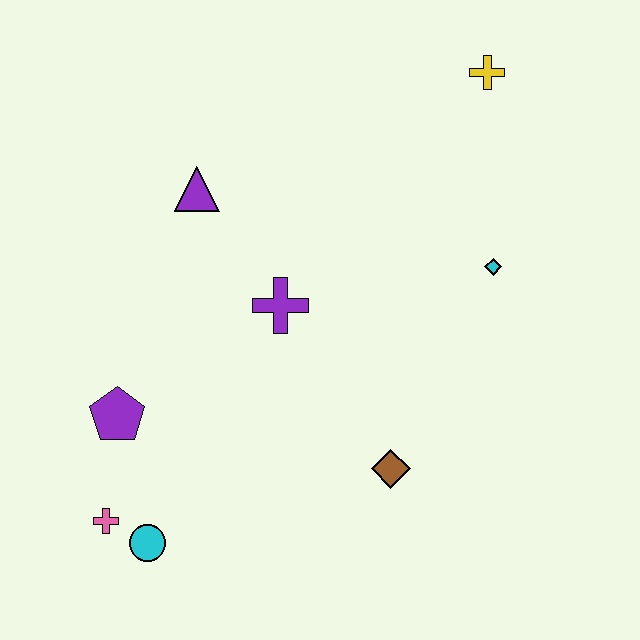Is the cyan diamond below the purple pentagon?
No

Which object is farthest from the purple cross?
The yellow cross is farthest from the purple cross.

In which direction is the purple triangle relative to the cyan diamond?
The purple triangle is to the left of the cyan diamond.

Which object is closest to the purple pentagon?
The pink cross is closest to the purple pentagon.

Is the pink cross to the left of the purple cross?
Yes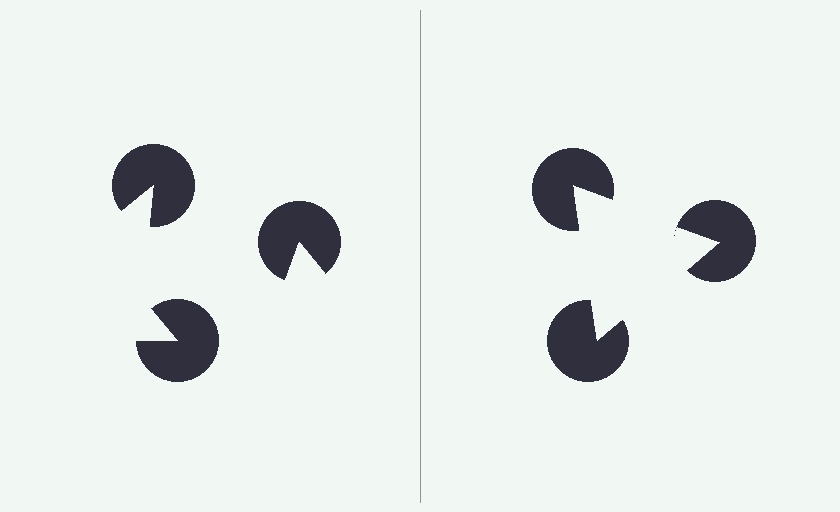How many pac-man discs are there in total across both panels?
6 — 3 on each side.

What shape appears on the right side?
An illusory triangle.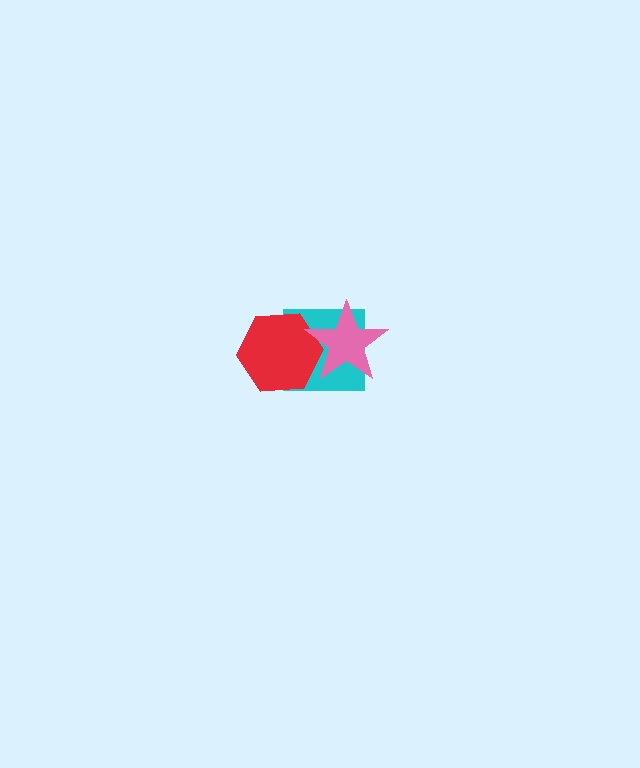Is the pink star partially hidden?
No, no other shape covers it.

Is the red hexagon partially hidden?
Yes, it is partially covered by another shape.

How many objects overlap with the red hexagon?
2 objects overlap with the red hexagon.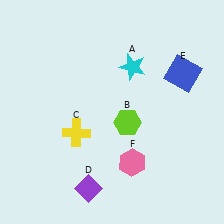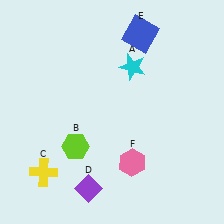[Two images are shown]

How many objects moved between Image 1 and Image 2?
3 objects moved between the two images.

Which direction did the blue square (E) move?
The blue square (E) moved left.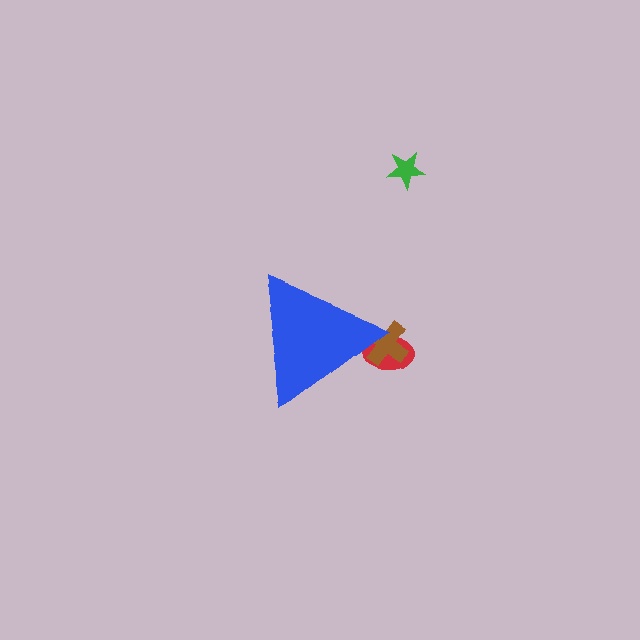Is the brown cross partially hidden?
Yes, the brown cross is partially hidden behind the blue triangle.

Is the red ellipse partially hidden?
Yes, the red ellipse is partially hidden behind the blue triangle.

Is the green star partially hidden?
No, the green star is fully visible.